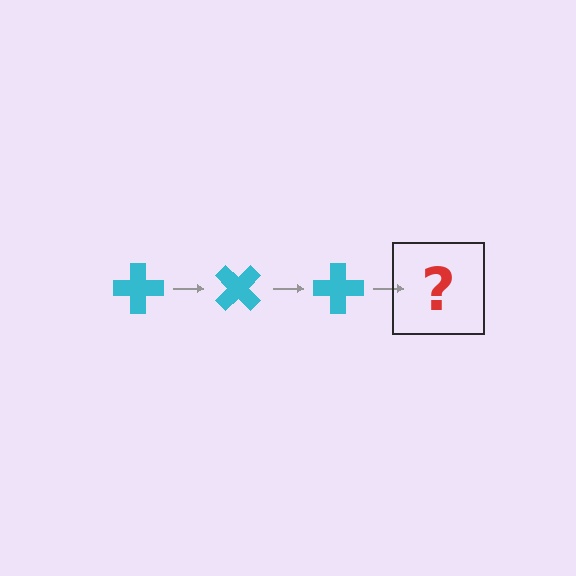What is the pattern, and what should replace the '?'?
The pattern is that the cross rotates 45 degrees each step. The '?' should be a cyan cross rotated 135 degrees.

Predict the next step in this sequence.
The next step is a cyan cross rotated 135 degrees.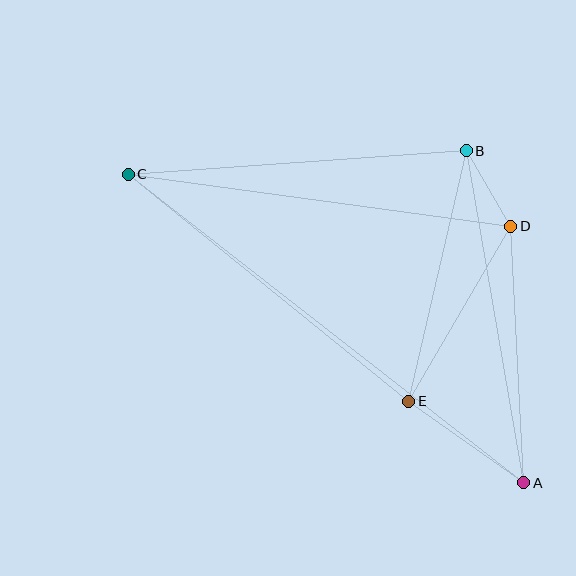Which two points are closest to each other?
Points B and D are closest to each other.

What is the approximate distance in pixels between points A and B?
The distance between A and B is approximately 337 pixels.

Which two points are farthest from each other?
Points A and C are farthest from each other.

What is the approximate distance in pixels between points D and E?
The distance between D and E is approximately 203 pixels.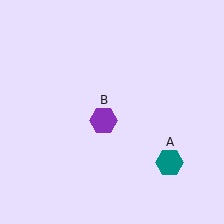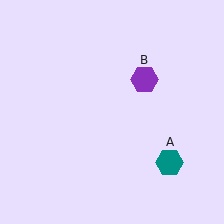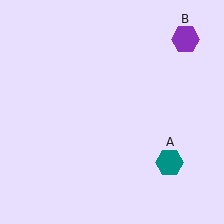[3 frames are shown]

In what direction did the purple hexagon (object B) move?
The purple hexagon (object B) moved up and to the right.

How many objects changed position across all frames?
1 object changed position: purple hexagon (object B).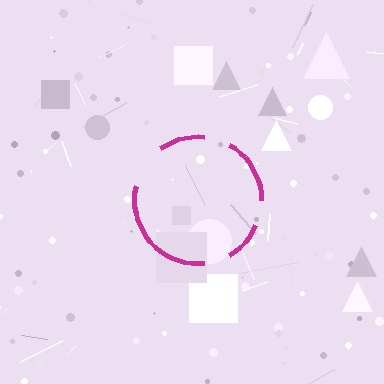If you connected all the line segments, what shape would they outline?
They would outline a circle.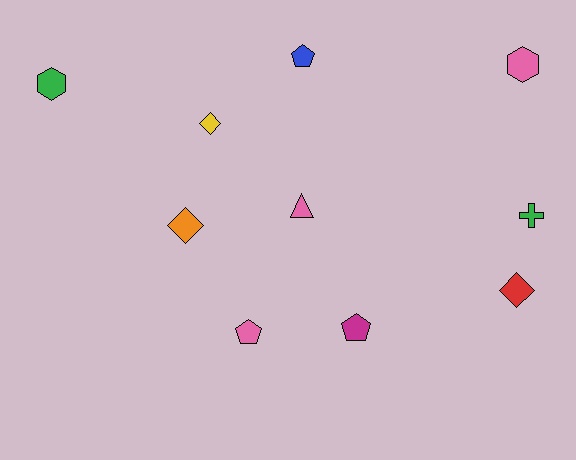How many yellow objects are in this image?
There is 1 yellow object.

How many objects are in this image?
There are 10 objects.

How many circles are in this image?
There are no circles.